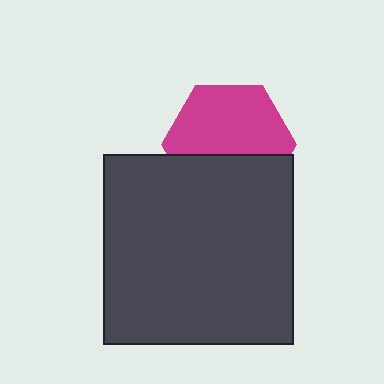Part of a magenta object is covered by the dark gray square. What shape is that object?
It is a hexagon.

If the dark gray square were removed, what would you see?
You would see the complete magenta hexagon.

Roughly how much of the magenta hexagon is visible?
About half of it is visible (roughly 60%).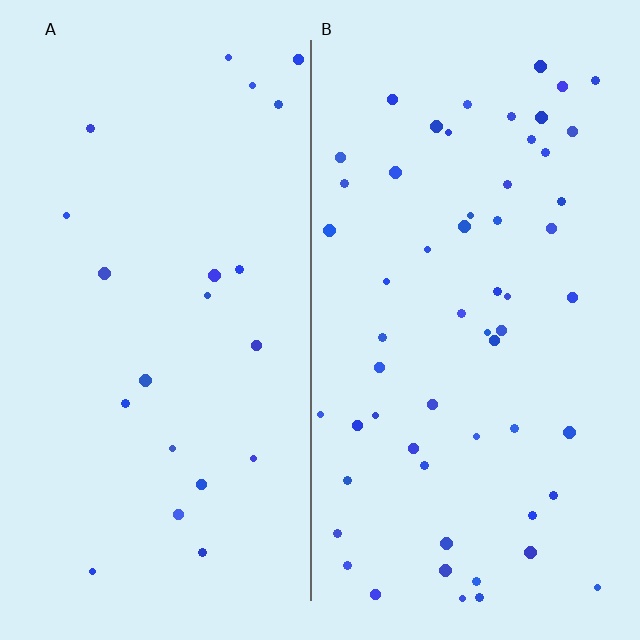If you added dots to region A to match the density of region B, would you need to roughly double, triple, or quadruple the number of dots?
Approximately triple.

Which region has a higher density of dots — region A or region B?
B (the right).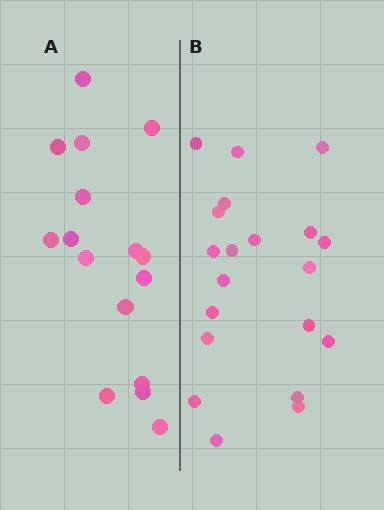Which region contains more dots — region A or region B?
Region B (the right region) has more dots.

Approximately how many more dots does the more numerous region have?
Region B has about 4 more dots than region A.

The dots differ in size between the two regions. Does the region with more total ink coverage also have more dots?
No. Region A has more total ink coverage because its dots are larger, but region B actually contains more individual dots. Total area can be misleading — the number of items is what matters here.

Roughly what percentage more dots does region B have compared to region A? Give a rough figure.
About 25% more.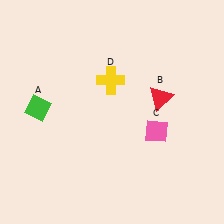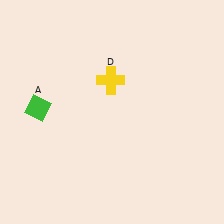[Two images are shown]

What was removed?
The pink diamond (C), the red triangle (B) were removed in Image 2.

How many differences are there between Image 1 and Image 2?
There are 2 differences between the two images.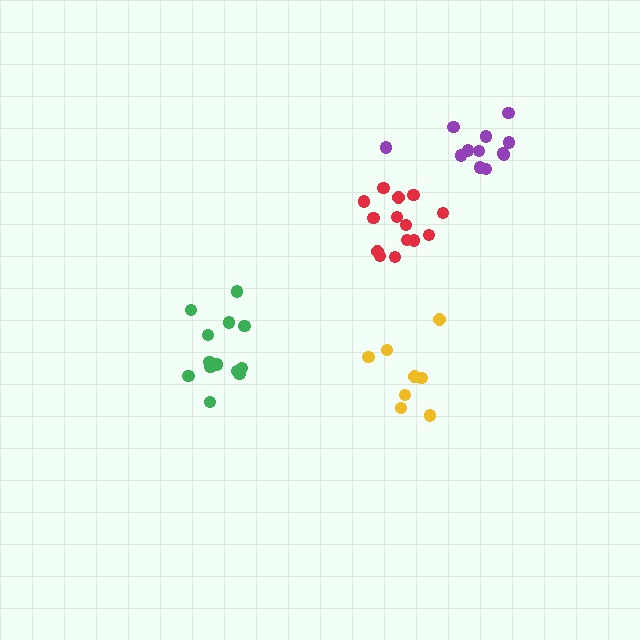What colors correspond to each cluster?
The clusters are colored: yellow, green, purple, red.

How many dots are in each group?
Group 1: 8 dots, Group 2: 13 dots, Group 3: 12 dots, Group 4: 14 dots (47 total).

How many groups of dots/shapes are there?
There are 4 groups.